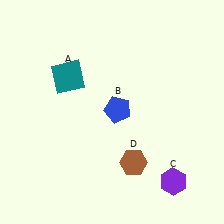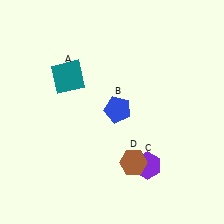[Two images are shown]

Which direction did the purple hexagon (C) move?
The purple hexagon (C) moved left.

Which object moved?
The purple hexagon (C) moved left.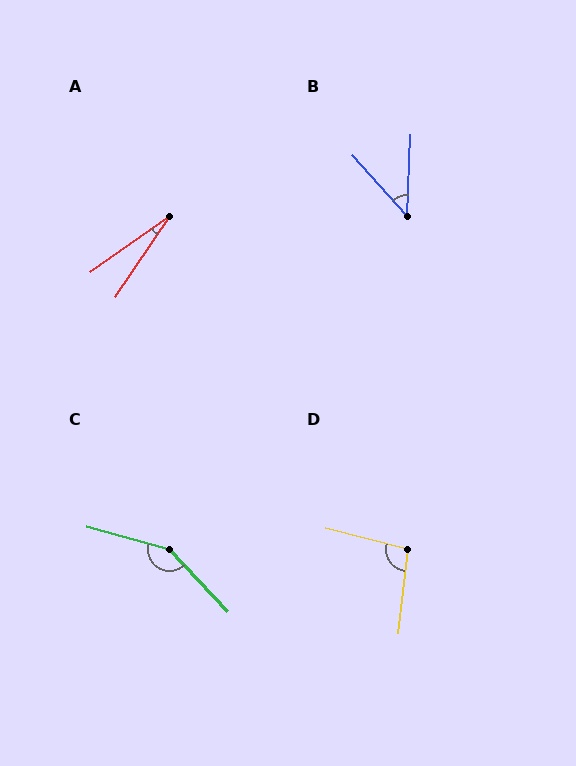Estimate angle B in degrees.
Approximately 44 degrees.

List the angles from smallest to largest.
A (21°), B (44°), D (98°), C (149°).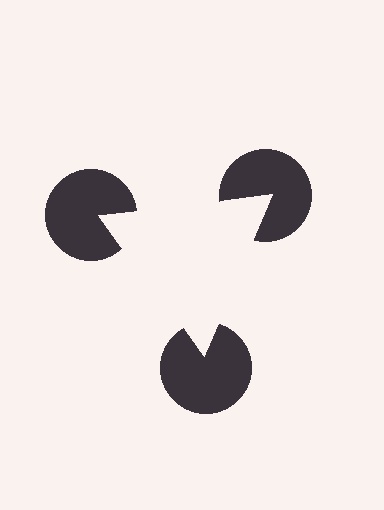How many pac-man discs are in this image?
There are 3 — one at each vertex of the illusory triangle.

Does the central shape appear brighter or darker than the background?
It typically appears slightly brighter than the background, even though no actual brightness change is drawn.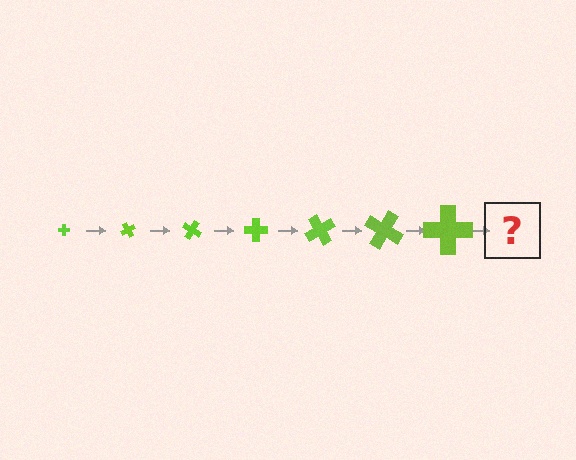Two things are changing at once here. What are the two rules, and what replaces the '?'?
The two rules are that the cross grows larger each step and it rotates 60 degrees each step. The '?' should be a cross, larger than the previous one and rotated 420 degrees from the start.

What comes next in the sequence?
The next element should be a cross, larger than the previous one and rotated 420 degrees from the start.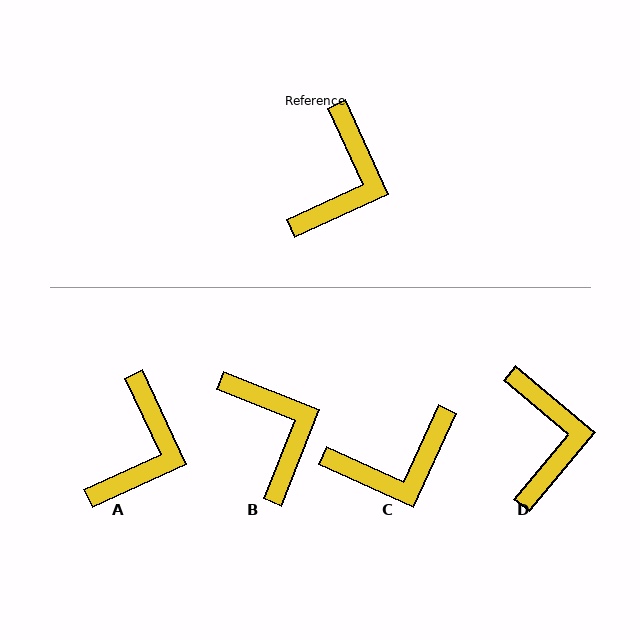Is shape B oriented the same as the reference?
No, it is off by about 44 degrees.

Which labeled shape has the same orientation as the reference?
A.